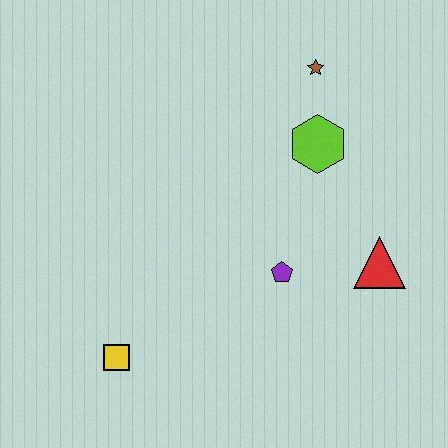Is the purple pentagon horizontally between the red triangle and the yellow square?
Yes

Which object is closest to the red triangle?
The purple pentagon is closest to the red triangle.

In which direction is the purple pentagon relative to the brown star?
The purple pentagon is below the brown star.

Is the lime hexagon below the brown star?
Yes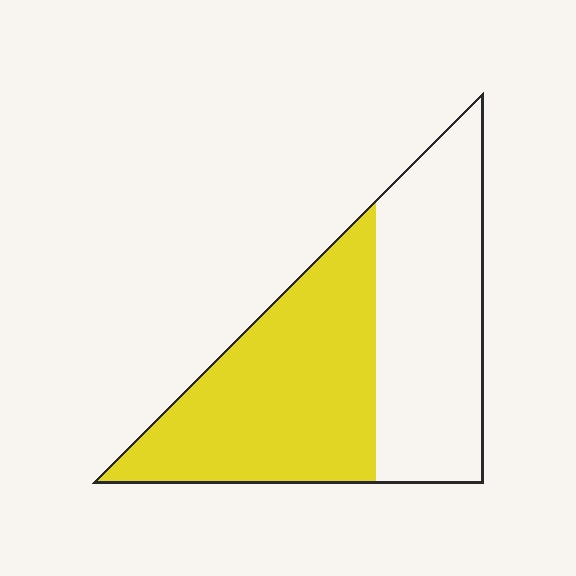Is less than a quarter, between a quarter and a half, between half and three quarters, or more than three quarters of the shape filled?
Between half and three quarters.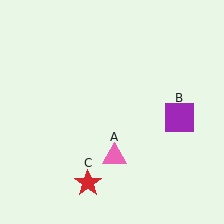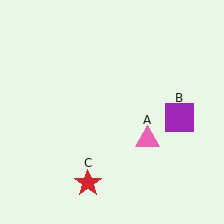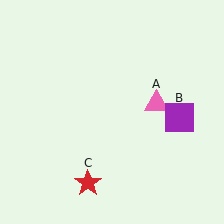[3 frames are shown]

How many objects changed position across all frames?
1 object changed position: pink triangle (object A).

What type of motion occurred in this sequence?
The pink triangle (object A) rotated counterclockwise around the center of the scene.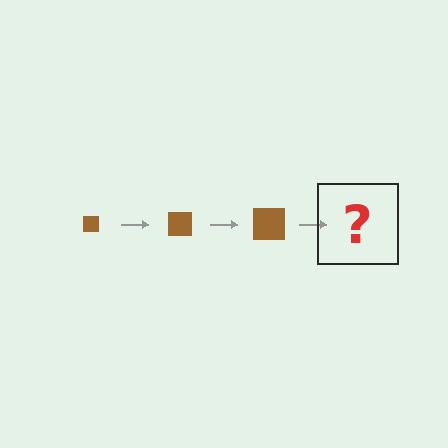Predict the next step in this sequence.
The next step is a brown square, larger than the previous one.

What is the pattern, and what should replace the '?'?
The pattern is that the square gets progressively larger each step. The '?' should be a brown square, larger than the previous one.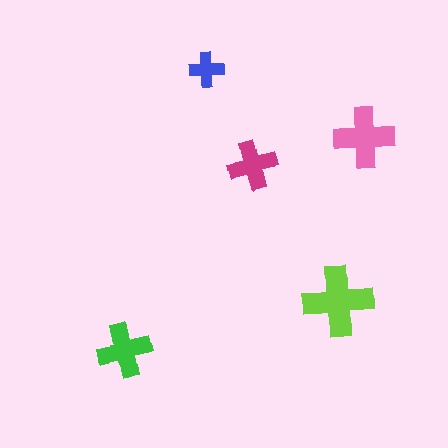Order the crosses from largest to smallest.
the lime one, the pink one, the green one, the magenta one, the blue one.